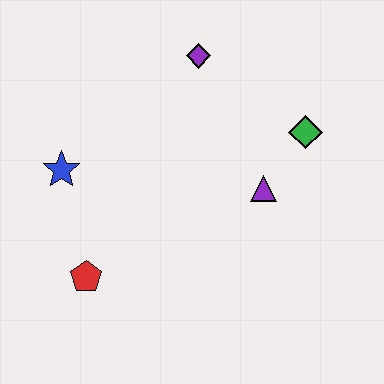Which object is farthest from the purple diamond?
The red pentagon is farthest from the purple diamond.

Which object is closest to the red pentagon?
The blue star is closest to the red pentagon.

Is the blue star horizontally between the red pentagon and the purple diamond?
No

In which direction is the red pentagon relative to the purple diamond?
The red pentagon is below the purple diamond.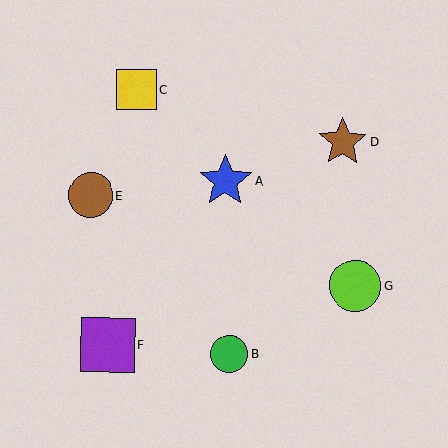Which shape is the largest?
The purple square (labeled F) is the largest.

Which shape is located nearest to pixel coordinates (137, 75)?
The yellow square (labeled C) at (136, 90) is nearest to that location.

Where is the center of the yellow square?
The center of the yellow square is at (136, 90).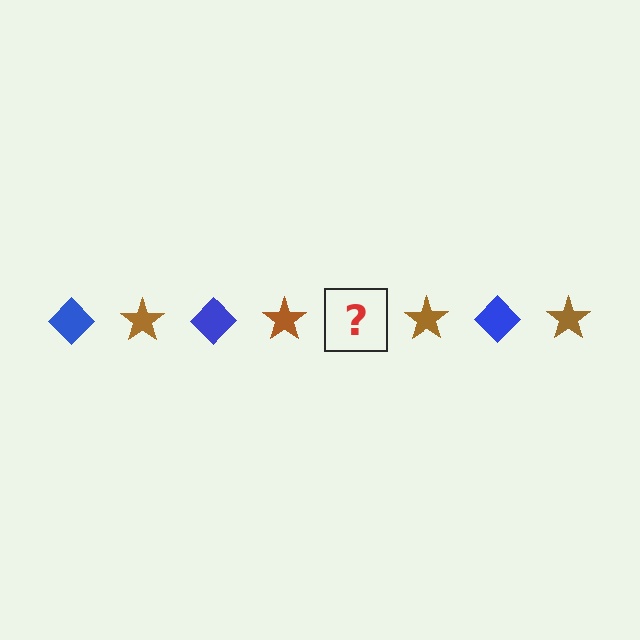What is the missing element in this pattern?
The missing element is a blue diamond.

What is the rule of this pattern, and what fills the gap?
The rule is that the pattern alternates between blue diamond and brown star. The gap should be filled with a blue diamond.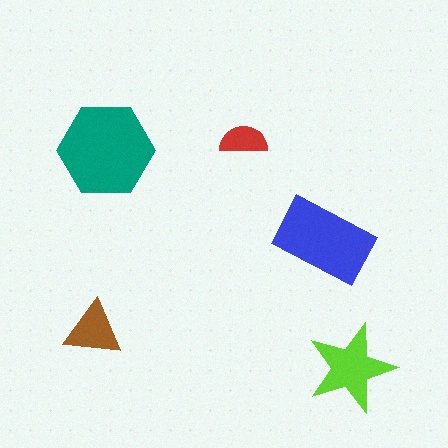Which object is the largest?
The teal hexagon.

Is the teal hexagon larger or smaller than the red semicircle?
Larger.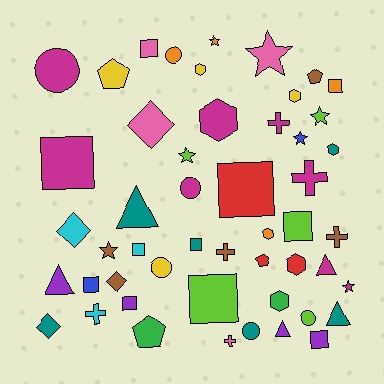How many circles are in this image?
There are 6 circles.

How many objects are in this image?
There are 50 objects.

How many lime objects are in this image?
There are 5 lime objects.